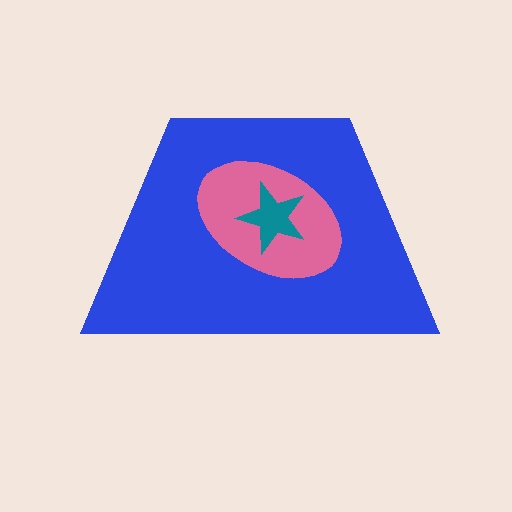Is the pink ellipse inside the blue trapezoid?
Yes.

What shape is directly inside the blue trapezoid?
The pink ellipse.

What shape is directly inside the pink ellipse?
The teal star.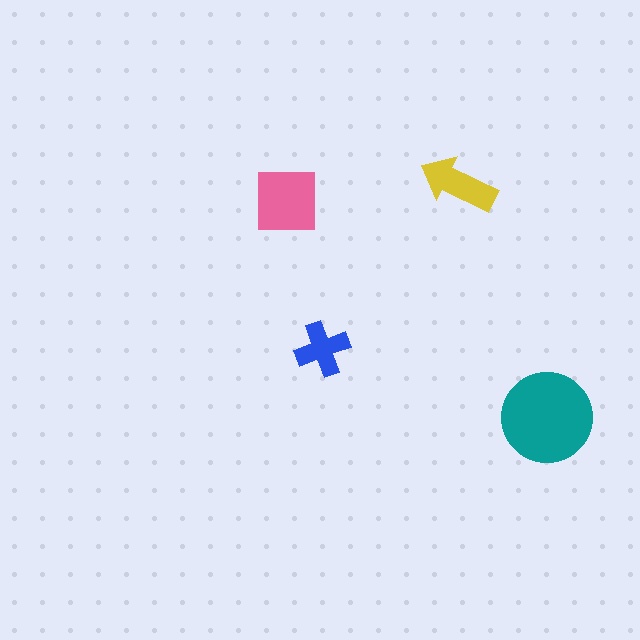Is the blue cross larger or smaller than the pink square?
Smaller.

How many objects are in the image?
There are 4 objects in the image.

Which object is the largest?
The teal circle.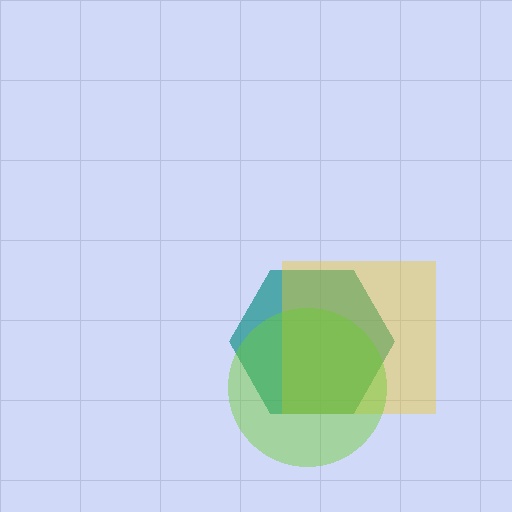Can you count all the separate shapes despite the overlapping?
Yes, there are 3 separate shapes.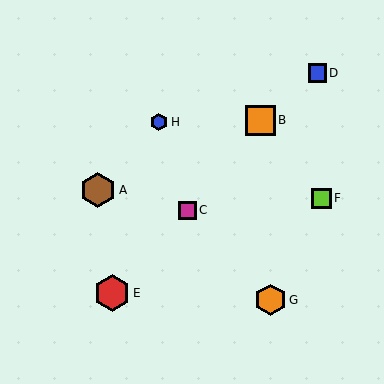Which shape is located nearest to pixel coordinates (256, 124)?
The orange square (labeled B) at (261, 120) is nearest to that location.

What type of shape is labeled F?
Shape F is a lime square.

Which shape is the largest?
The red hexagon (labeled E) is the largest.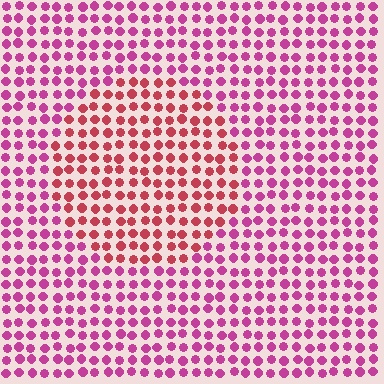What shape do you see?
I see a circle.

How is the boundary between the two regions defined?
The boundary is defined purely by a slight shift in hue (about 32 degrees). Spacing, size, and orientation are identical on both sides.